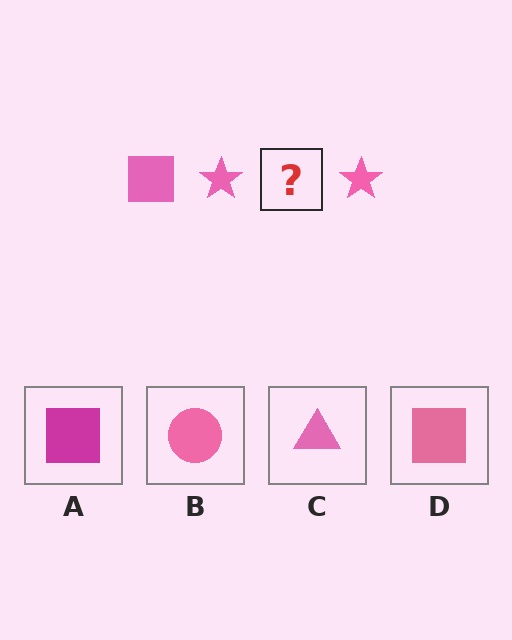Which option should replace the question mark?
Option D.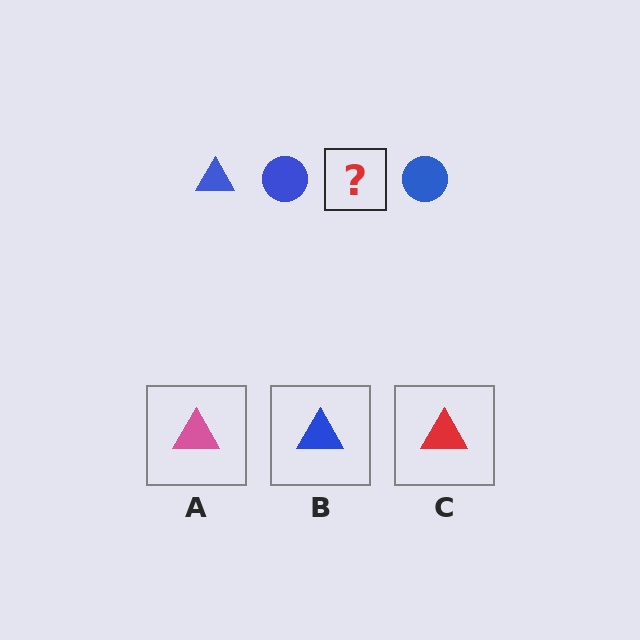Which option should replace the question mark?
Option B.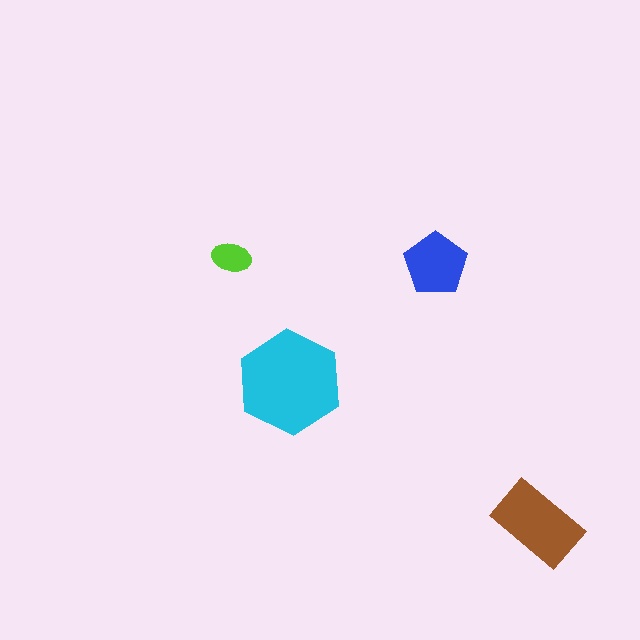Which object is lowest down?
The brown rectangle is bottommost.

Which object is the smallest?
The lime ellipse.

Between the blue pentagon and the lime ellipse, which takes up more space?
The blue pentagon.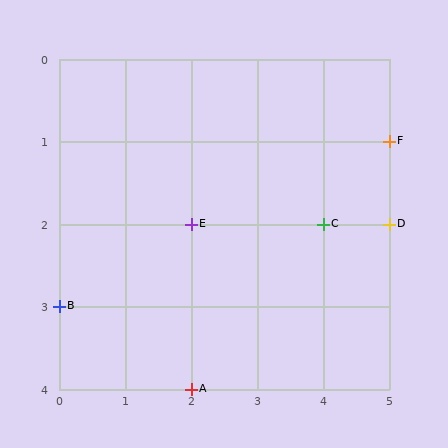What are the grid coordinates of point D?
Point D is at grid coordinates (5, 2).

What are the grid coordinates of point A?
Point A is at grid coordinates (2, 4).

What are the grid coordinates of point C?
Point C is at grid coordinates (4, 2).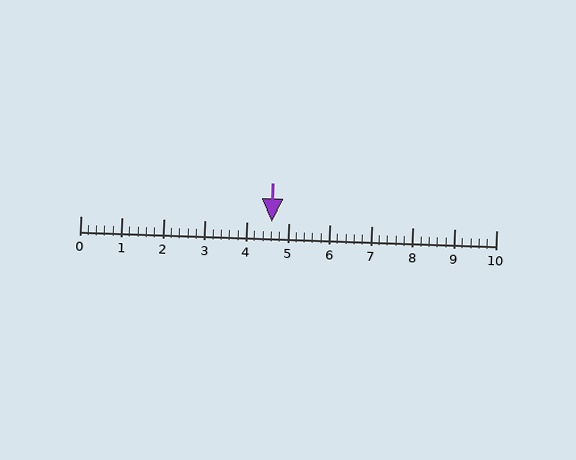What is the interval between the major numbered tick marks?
The major tick marks are spaced 1 units apart.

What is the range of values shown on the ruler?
The ruler shows values from 0 to 10.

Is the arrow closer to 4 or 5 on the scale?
The arrow is closer to 5.